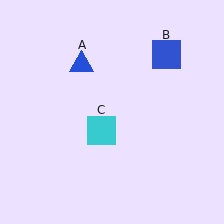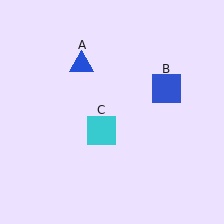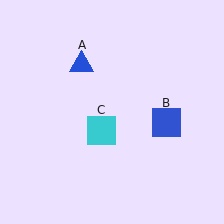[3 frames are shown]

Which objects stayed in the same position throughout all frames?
Blue triangle (object A) and cyan square (object C) remained stationary.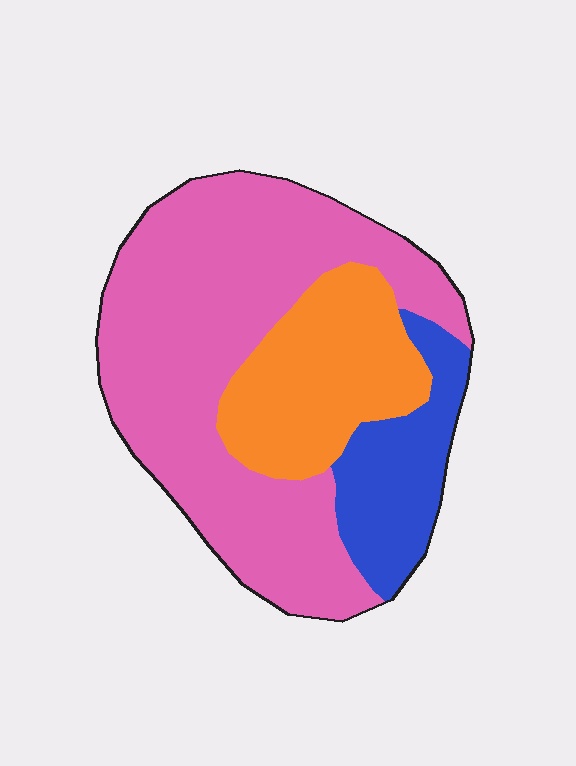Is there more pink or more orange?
Pink.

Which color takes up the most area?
Pink, at roughly 60%.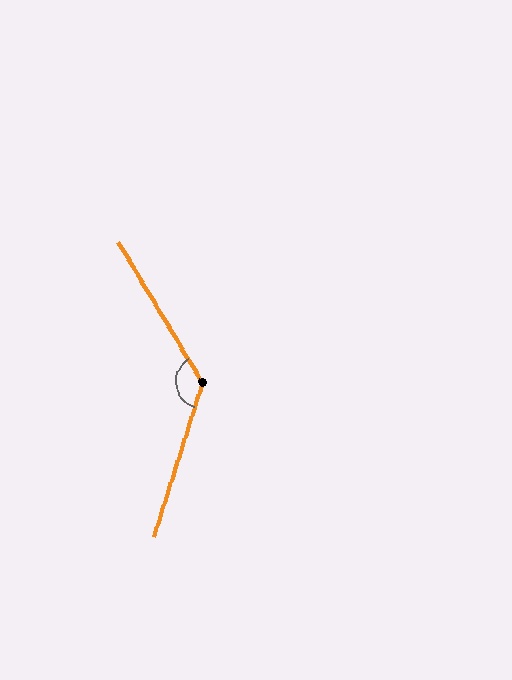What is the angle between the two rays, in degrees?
Approximately 131 degrees.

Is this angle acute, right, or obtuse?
It is obtuse.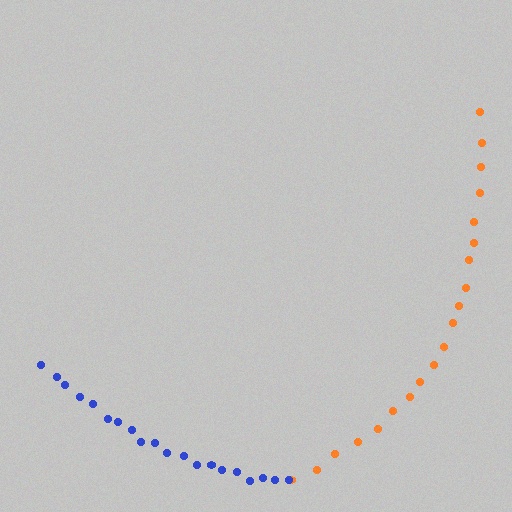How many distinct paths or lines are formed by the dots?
There are 2 distinct paths.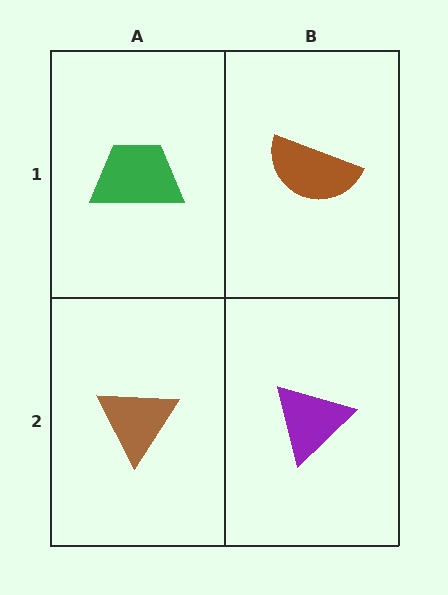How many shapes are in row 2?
2 shapes.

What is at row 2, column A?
A brown triangle.